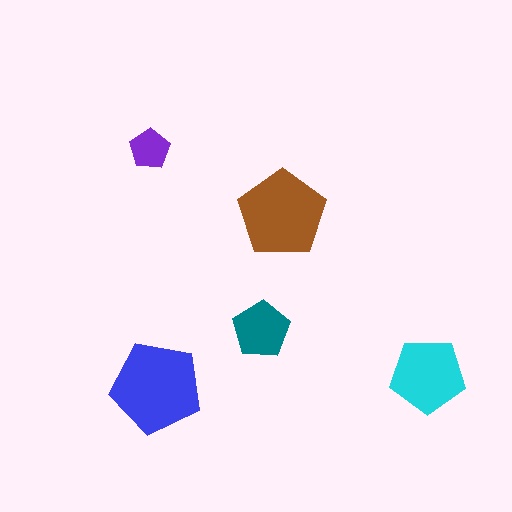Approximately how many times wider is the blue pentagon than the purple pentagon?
About 2.5 times wider.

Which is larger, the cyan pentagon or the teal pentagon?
The cyan one.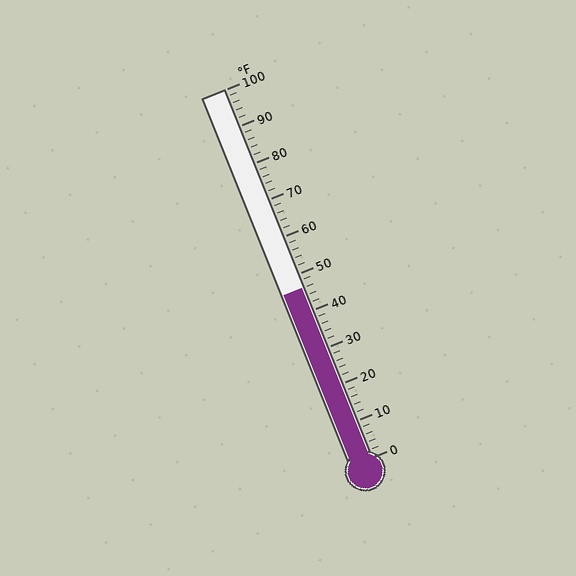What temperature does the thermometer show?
The thermometer shows approximately 46°F.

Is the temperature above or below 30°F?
The temperature is above 30°F.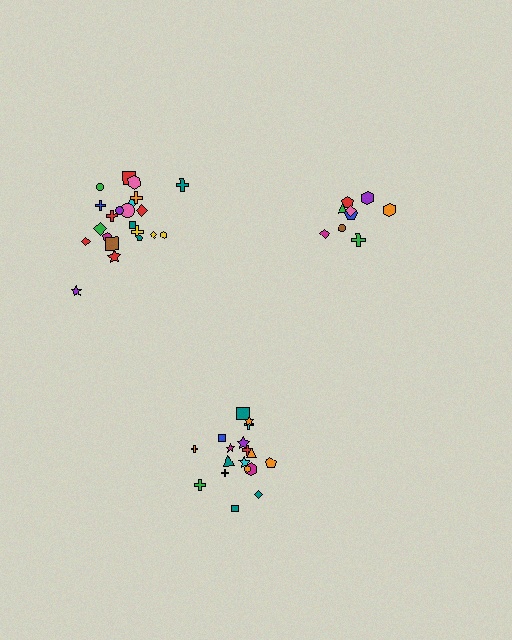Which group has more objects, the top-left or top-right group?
The top-left group.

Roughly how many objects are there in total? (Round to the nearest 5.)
Roughly 50 objects in total.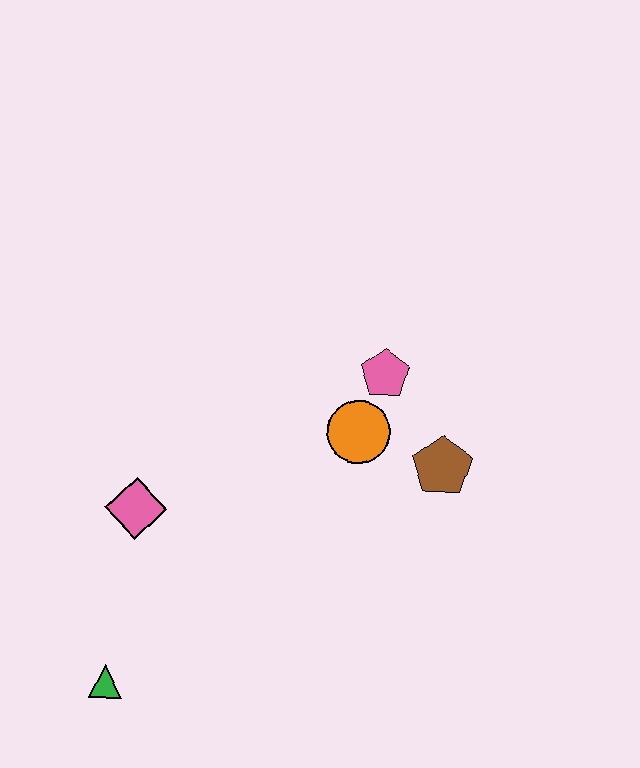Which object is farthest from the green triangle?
The pink pentagon is farthest from the green triangle.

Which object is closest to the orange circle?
The pink pentagon is closest to the orange circle.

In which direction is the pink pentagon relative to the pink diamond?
The pink pentagon is to the right of the pink diamond.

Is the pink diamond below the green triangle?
No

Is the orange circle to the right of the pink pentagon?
No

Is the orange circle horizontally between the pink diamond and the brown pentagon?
Yes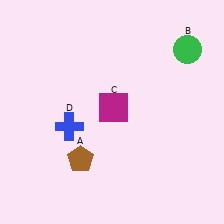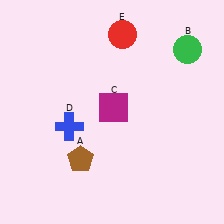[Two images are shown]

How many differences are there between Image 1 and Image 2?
There is 1 difference between the two images.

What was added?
A red circle (E) was added in Image 2.